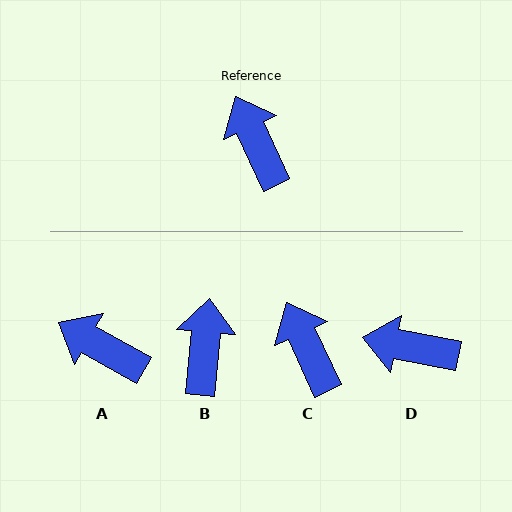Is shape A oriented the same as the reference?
No, it is off by about 36 degrees.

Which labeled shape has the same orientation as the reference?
C.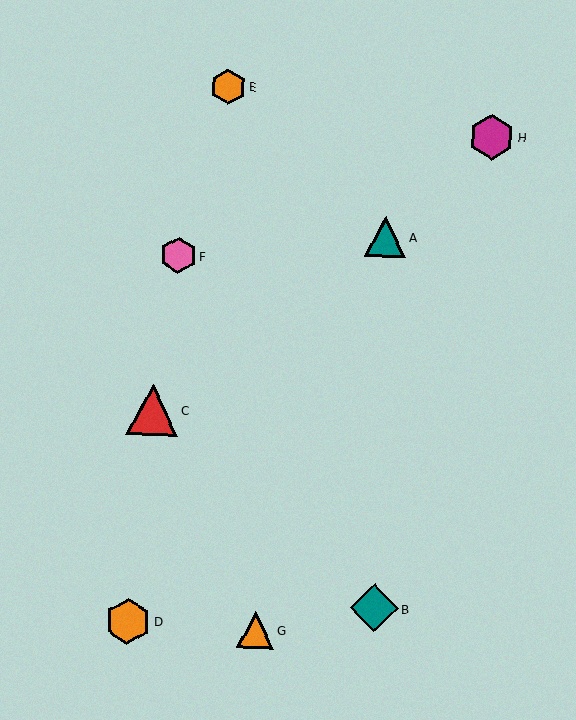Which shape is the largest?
The red triangle (labeled C) is the largest.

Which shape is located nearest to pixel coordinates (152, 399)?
The red triangle (labeled C) at (153, 410) is nearest to that location.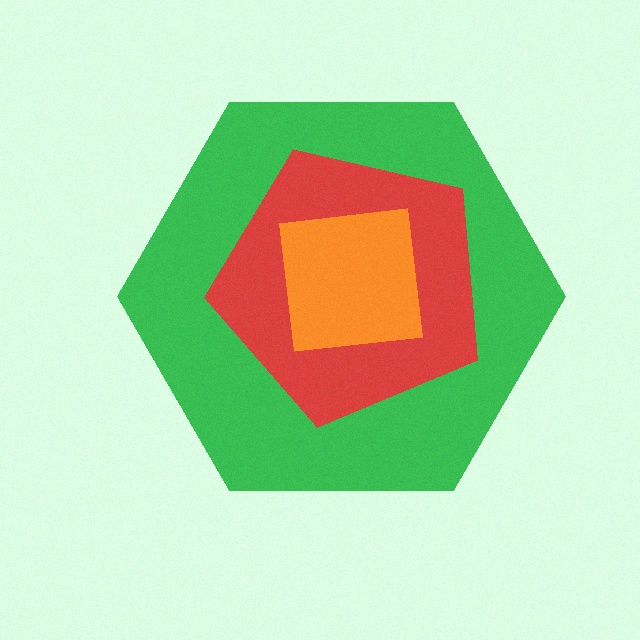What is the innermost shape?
The orange square.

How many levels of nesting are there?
3.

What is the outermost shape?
The green hexagon.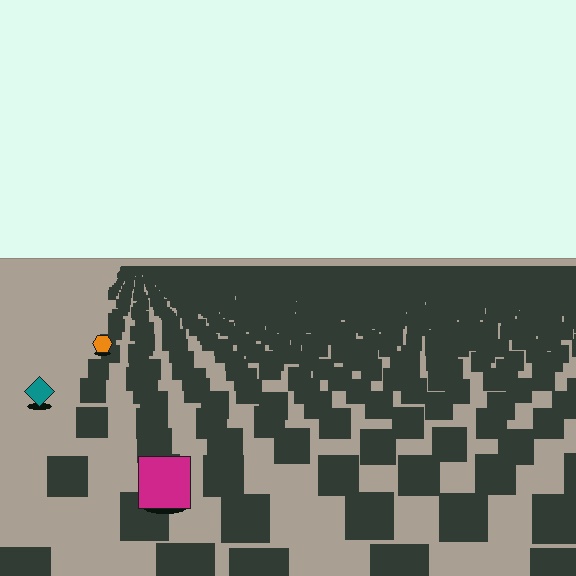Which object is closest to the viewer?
The magenta square is closest. The texture marks near it are larger and more spread out.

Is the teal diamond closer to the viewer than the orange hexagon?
Yes. The teal diamond is closer — you can tell from the texture gradient: the ground texture is coarser near it.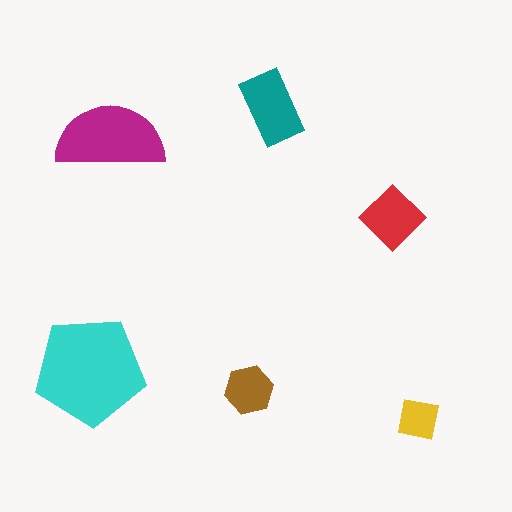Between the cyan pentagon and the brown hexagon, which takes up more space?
The cyan pentagon.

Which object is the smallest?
The yellow square.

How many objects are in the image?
There are 6 objects in the image.